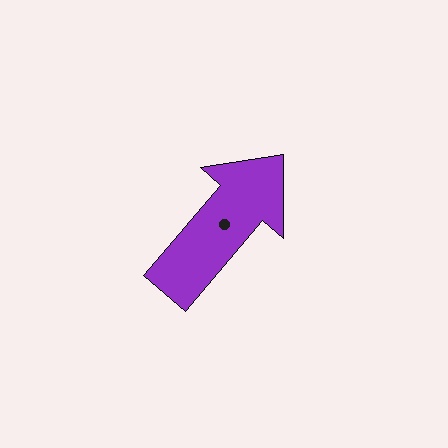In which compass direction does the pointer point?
Northeast.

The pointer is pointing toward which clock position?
Roughly 1 o'clock.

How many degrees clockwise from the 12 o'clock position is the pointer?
Approximately 41 degrees.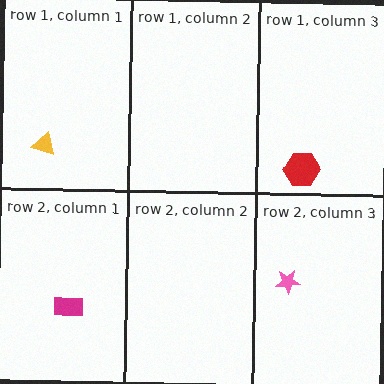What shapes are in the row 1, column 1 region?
The yellow triangle.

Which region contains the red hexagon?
The row 1, column 3 region.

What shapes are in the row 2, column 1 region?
The magenta rectangle.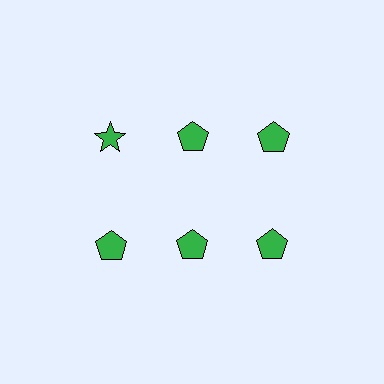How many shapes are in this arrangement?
There are 6 shapes arranged in a grid pattern.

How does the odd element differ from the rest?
It has a different shape: star instead of pentagon.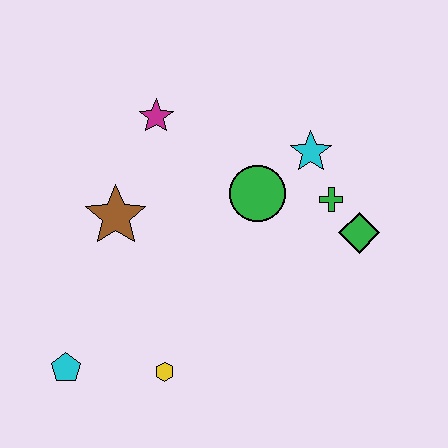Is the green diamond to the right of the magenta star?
Yes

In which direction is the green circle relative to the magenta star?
The green circle is to the right of the magenta star.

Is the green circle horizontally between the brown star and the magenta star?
No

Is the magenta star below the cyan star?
No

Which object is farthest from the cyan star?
The cyan pentagon is farthest from the cyan star.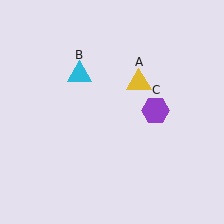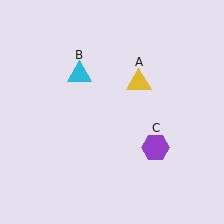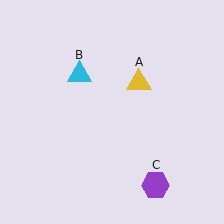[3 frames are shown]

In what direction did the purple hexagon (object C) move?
The purple hexagon (object C) moved down.